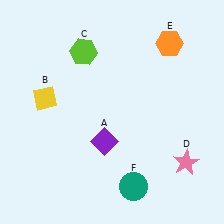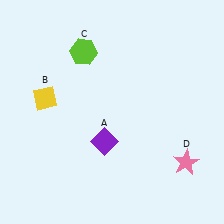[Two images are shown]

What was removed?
The teal circle (F), the orange hexagon (E) were removed in Image 2.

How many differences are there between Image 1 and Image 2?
There are 2 differences between the two images.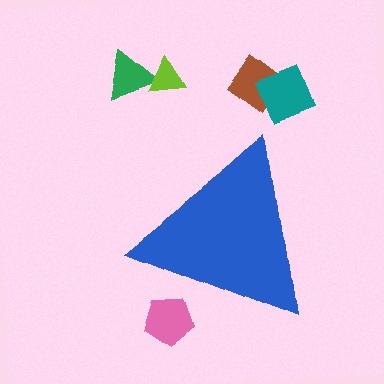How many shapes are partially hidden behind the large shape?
1 shape is partially hidden.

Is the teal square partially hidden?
No, the teal square is fully visible.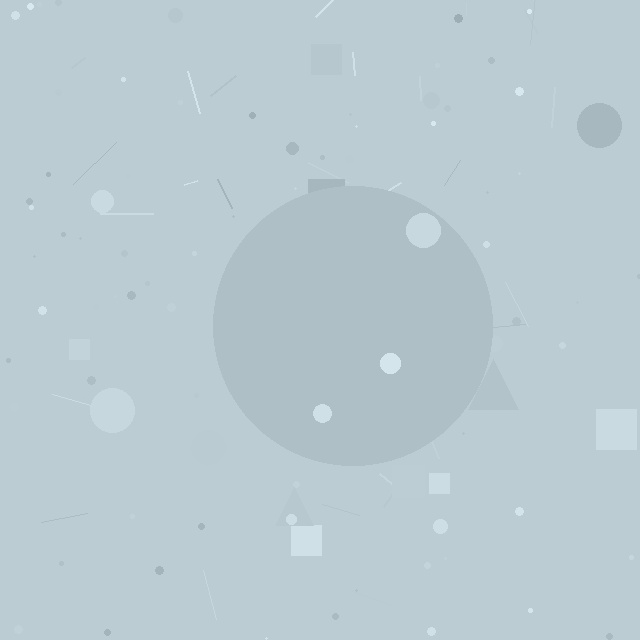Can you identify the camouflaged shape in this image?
The camouflaged shape is a circle.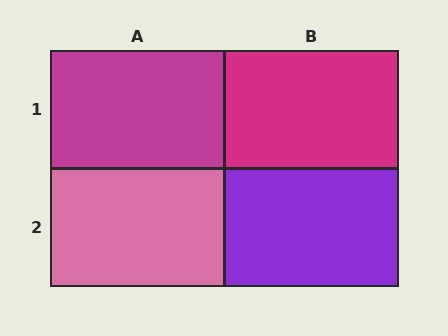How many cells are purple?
1 cell is purple.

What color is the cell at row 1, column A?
Magenta.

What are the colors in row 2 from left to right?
Pink, purple.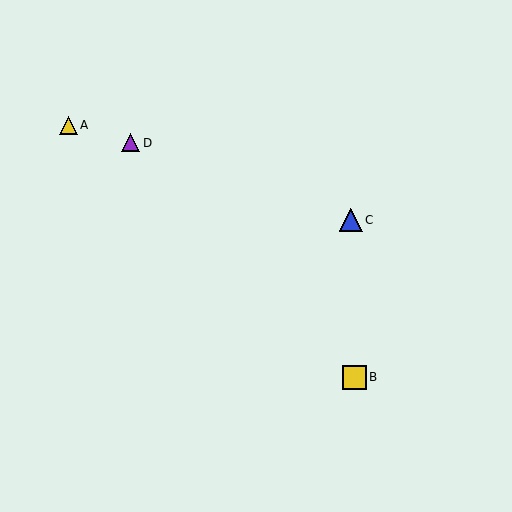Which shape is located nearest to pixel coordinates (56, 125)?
The yellow triangle (labeled A) at (69, 125) is nearest to that location.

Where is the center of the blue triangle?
The center of the blue triangle is at (351, 220).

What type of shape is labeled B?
Shape B is a yellow square.